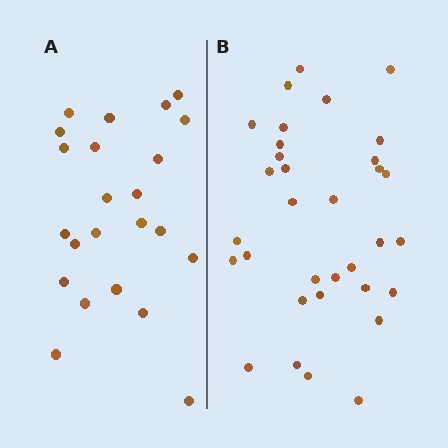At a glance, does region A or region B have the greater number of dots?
Region B (the right region) has more dots.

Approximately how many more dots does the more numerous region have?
Region B has roughly 10 or so more dots than region A.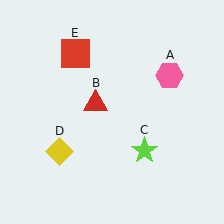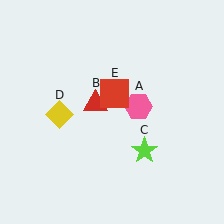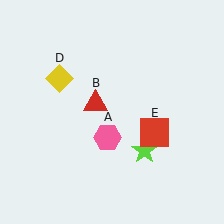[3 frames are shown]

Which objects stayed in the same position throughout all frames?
Red triangle (object B) and lime star (object C) remained stationary.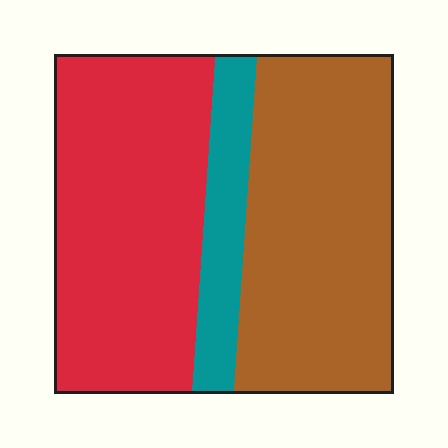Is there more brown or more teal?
Brown.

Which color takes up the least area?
Teal, at roughly 10%.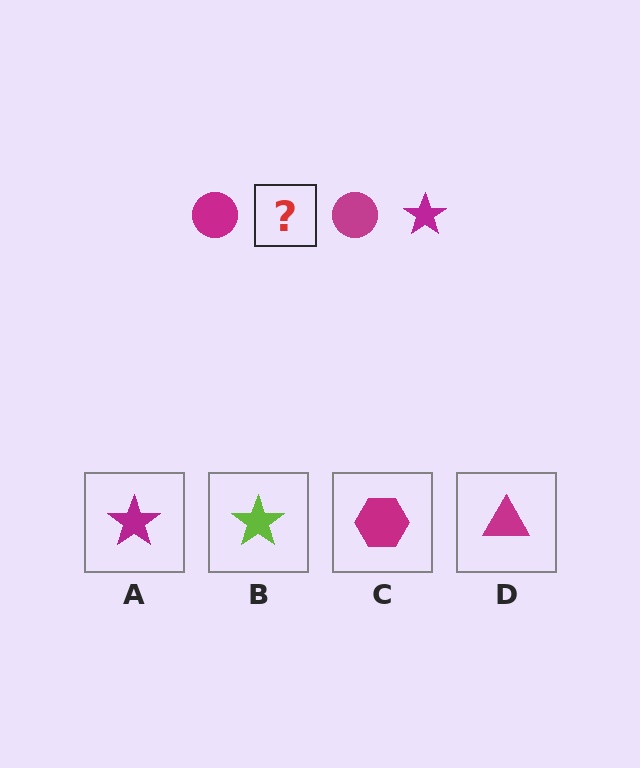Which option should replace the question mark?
Option A.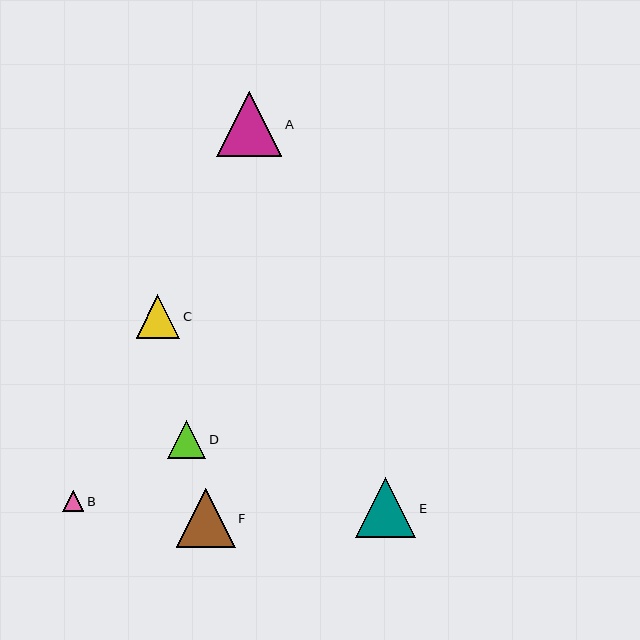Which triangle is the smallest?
Triangle B is the smallest with a size of approximately 21 pixels.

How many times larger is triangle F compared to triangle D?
Triangle F is approximately 1.5 times the size of triangle D.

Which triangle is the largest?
Triangle A is the largest with a size of approximately 65 pixels.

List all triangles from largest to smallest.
From largest to smallest: A, E, F, C, D, B.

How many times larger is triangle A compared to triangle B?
Triangle A is approximately 3.1 times the size of triangle B.